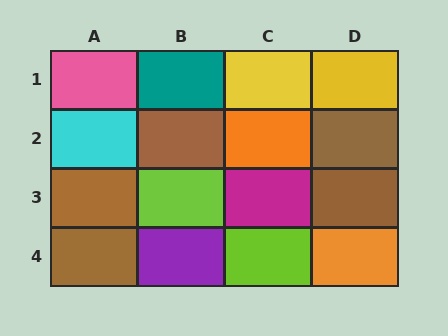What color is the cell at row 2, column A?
Cyan.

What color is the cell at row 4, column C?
Lime.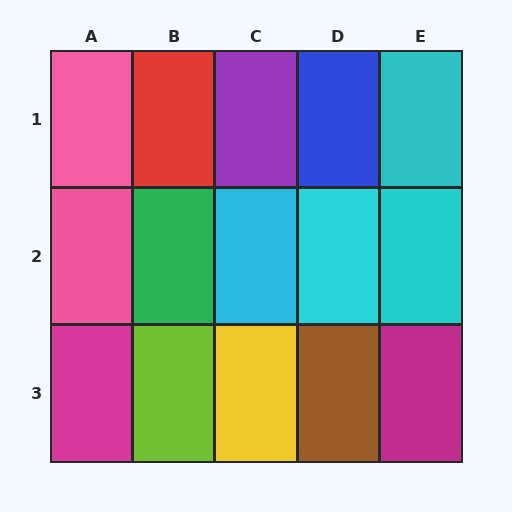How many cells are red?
1 cell is red.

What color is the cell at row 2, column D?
Cyan.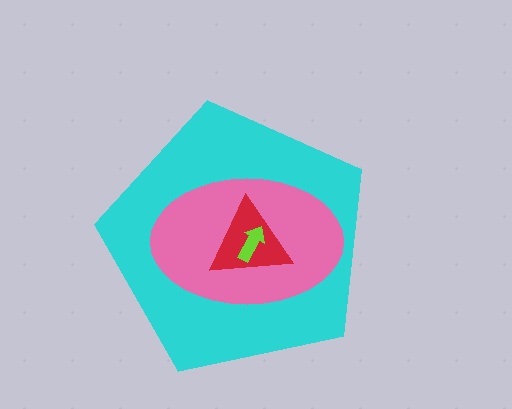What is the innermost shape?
The lime arrow.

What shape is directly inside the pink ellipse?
The red triangle.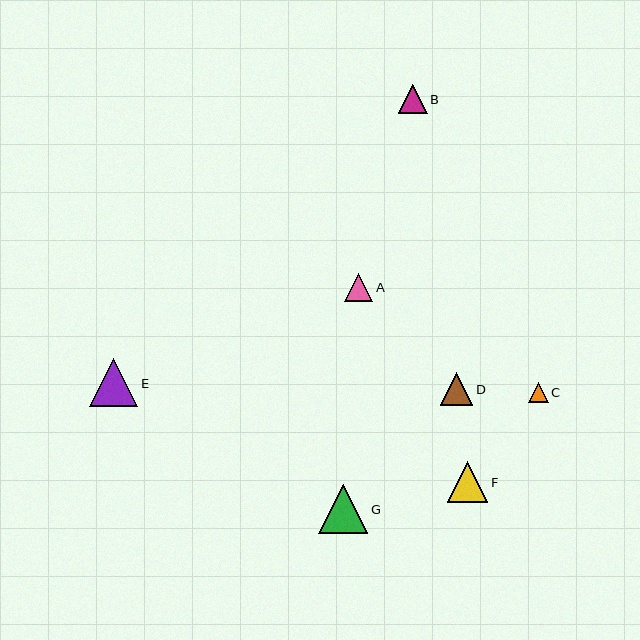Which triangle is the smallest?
Triangle C is the smallest with a size of approximately 20 pixels.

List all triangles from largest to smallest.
From largest to smallest: G, E, F, D, B, A, C.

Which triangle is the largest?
Triangle G is the largest with a size of approximately 49 pixels.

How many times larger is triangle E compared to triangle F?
Triangle E is approximately 1.2 times the size of triangle F.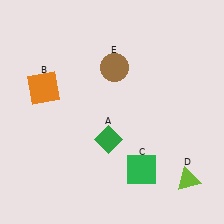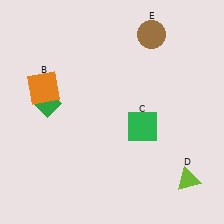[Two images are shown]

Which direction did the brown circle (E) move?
The brown circle (E) moved right.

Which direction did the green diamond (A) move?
The green diamond (A) moved left.